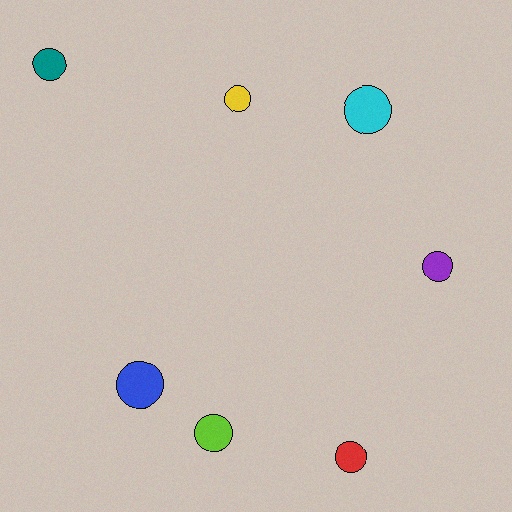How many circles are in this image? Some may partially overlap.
There are 7 circles.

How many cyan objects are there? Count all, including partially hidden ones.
There is 1 cyan object.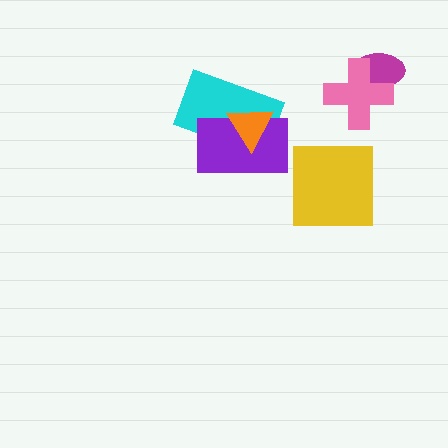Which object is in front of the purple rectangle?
The orange triangle is in front of the purple rectangle.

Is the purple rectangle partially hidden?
Yes, it is partially covered by another shape.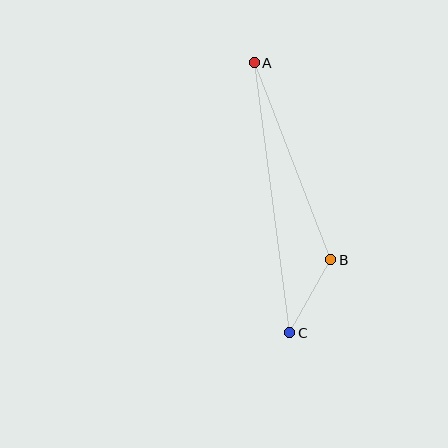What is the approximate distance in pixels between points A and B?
The distance between A and B is approximately 211 pixels.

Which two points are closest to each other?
Points B and C are closest to each other.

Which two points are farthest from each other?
Points A and C are farthest from each other.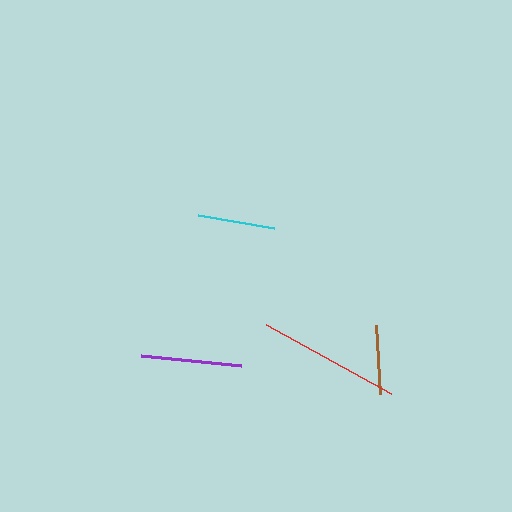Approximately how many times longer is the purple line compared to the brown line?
The purple line is approximately 1.5 times the length of the brown line.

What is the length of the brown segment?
The brown segment is approximately 69 pixels long.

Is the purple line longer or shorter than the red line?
The red line is longer than the purple line.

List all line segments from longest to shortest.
From longest to shortest: red, purple, cyan, brown.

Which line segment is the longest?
The red line is the longest at approximately 142 pixels.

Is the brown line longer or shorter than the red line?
The red line is longer than the brown line.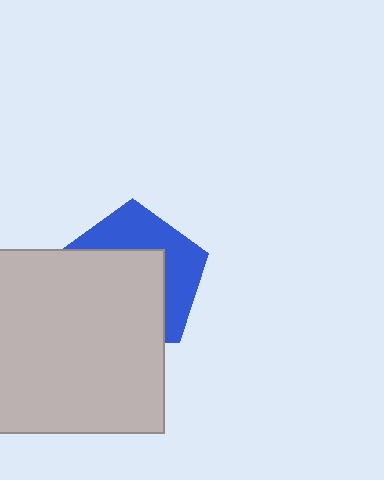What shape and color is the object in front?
The object in front is a light gray square.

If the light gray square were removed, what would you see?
You would see the complete blue pentagon.